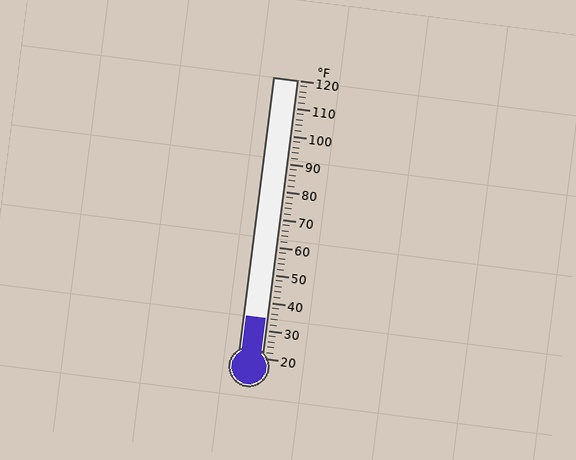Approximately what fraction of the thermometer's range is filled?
The thermometer is filled to approximately 15% of its range.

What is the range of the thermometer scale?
The thermometer scale ranges from 20°F to 120°F.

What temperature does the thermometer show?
The thermometer shows approximately 34°F.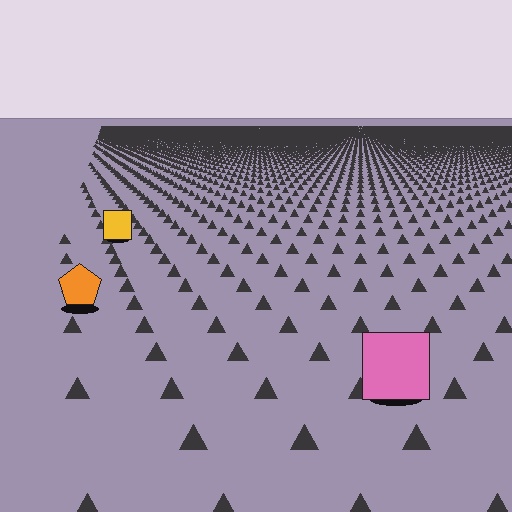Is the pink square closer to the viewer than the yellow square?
Yes. The pink square is closer — you can tell from the texture gradient: the ground texture is coarser near it.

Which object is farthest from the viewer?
The yellow square is farthest from the viewer. It appears smaller and the ground texture around it is denser.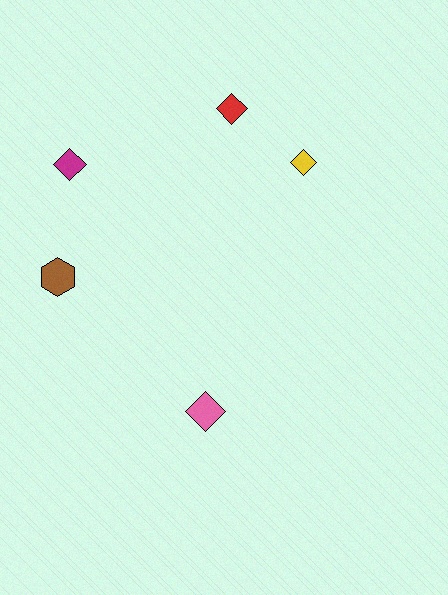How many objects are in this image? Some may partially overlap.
There are 5 objects.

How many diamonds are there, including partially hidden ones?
There are 4 diamonds.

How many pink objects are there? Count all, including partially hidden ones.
There is 1 pink object.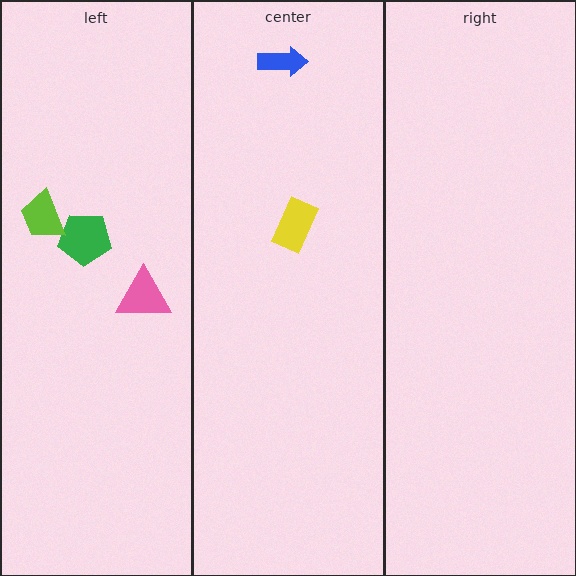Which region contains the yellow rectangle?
The center region.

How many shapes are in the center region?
2.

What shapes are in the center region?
The yellow rectangle, the blue arrow.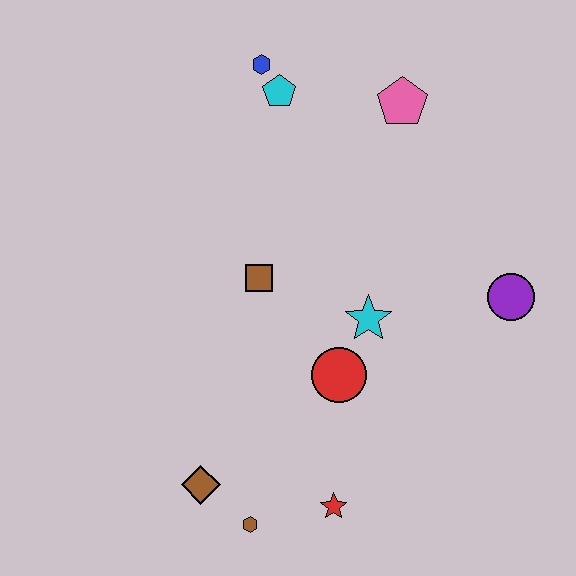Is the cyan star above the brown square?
No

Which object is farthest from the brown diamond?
The pink pentagon is farthest from the brown diamond.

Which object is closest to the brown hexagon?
The brown diamond is closest to the brown hexagon.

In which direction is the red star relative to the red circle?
The red star is below the red circle.